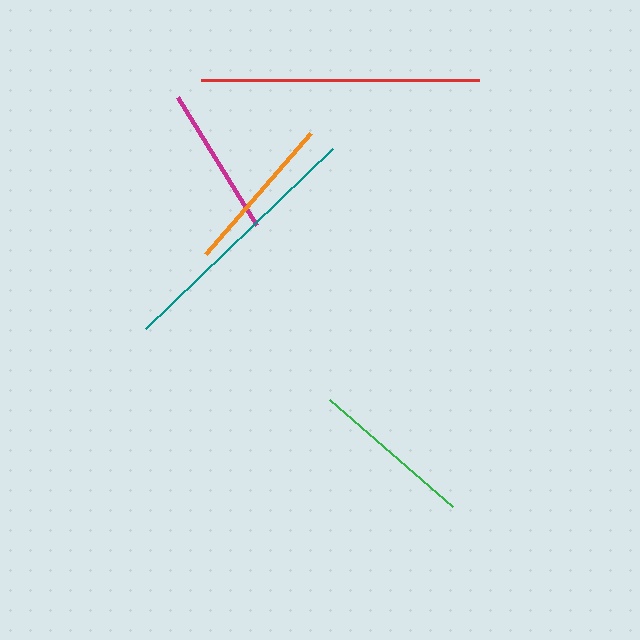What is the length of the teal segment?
The teal segment is approximately 259 pixels long.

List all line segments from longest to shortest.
From longest to shortest: red, teal, green, orange, magenta.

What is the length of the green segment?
The green segment is approximately 163 pixels long.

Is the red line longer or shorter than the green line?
The red line is longer than the green line.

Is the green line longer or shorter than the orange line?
The green line is longer than the orange line.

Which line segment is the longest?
The red line is the longest at approximately 277 pixels.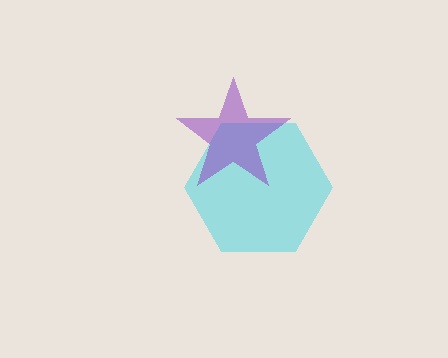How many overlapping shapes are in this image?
There are 2 overlapping shapes in the image.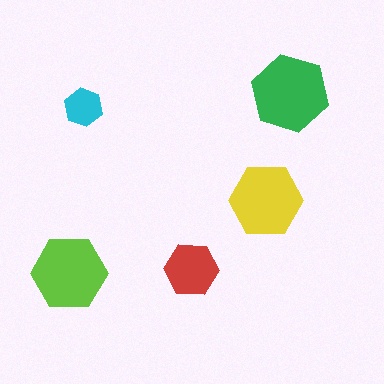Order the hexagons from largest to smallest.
the green one, the lime one, the yellow one, the red one, the cyan one.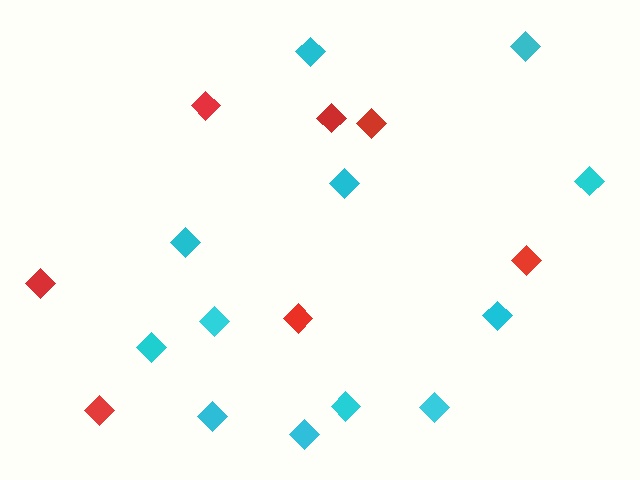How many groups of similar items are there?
There are 2 groups: one group of red diamonds (7) and one group of cyan diamonds (12).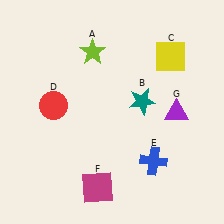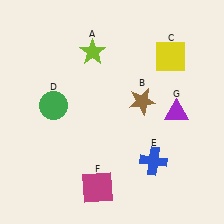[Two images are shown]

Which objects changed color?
B changed from teal to brown. D changed from red to green.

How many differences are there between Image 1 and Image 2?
There are 2 differences between the two images.